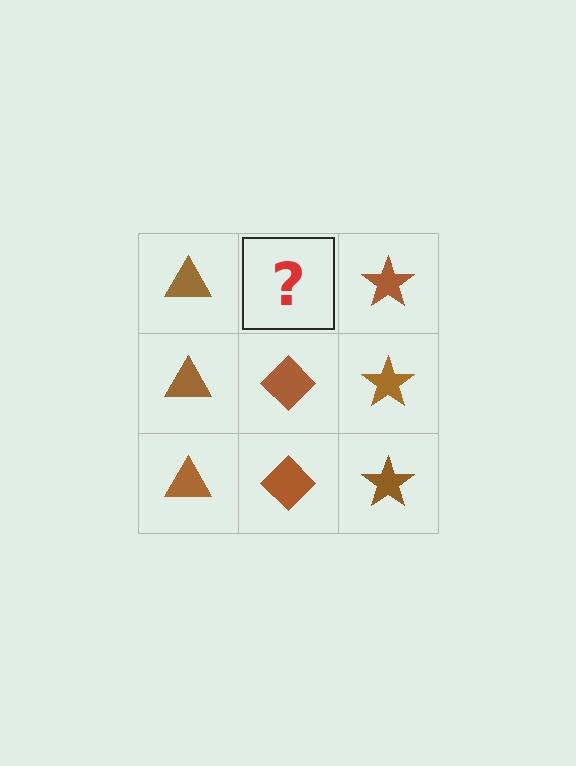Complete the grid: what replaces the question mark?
The question mark should be replaced with a brown diamond.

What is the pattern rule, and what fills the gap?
The rule is that each column has a consistent shape. The gap should be filled with a brown diamond.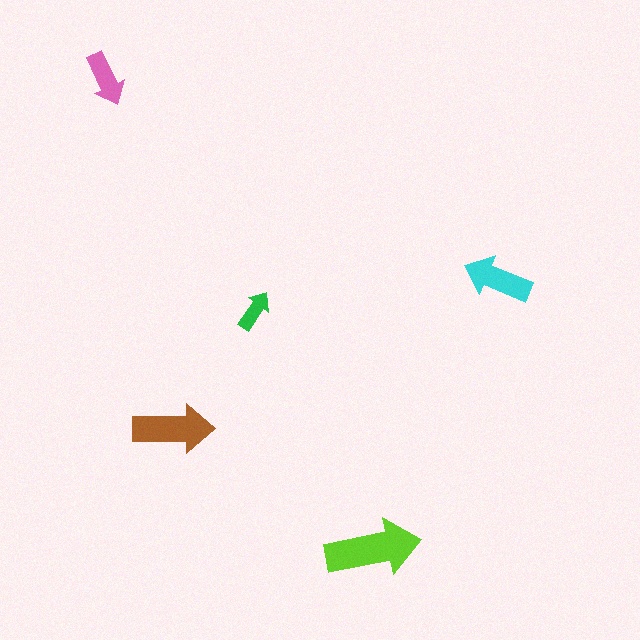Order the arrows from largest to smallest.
the lime one, the brown one, the cyan one, the pink one, the green one.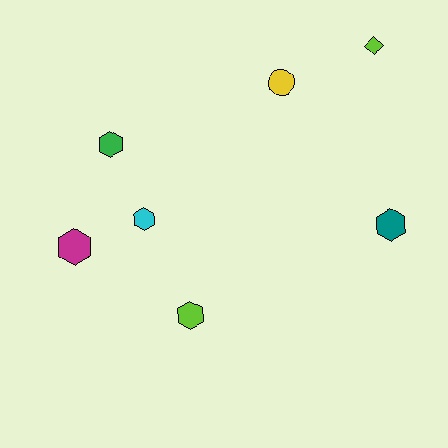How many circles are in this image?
There is 1 circle.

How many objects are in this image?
There are 7 objects.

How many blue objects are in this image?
There are no blue objects.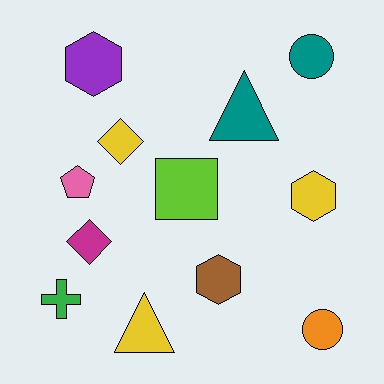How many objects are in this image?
There are 12 objects.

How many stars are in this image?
There are no stars.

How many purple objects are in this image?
There is 1 purple object.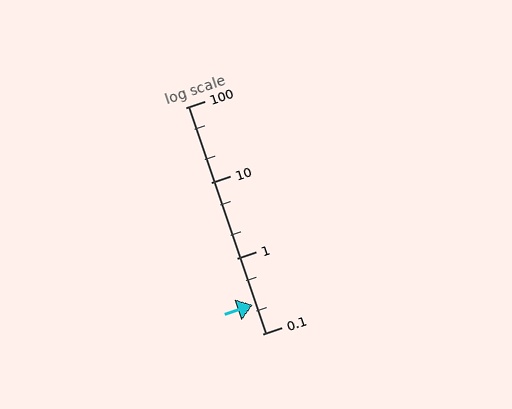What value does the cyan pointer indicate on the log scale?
The pointer indicates approximately 0.24.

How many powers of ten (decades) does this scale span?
The scale spans 3 decades, from 0.1 to 100.